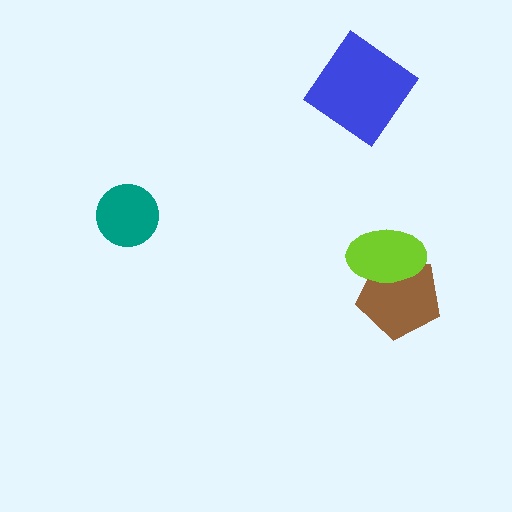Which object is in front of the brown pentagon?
The lime ellipse is in front of the brown pentagon.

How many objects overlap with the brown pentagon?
1 object overlaps with the brown pentagon.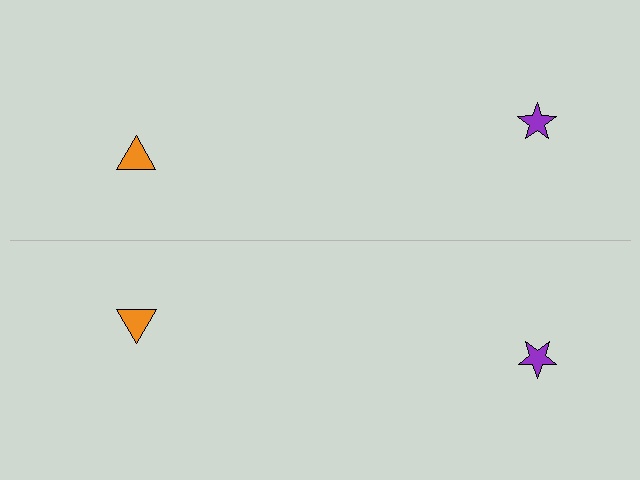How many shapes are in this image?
There are 4 shapes in this image.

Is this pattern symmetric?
Yes, this pattern has bilateral (reflection) symmetry.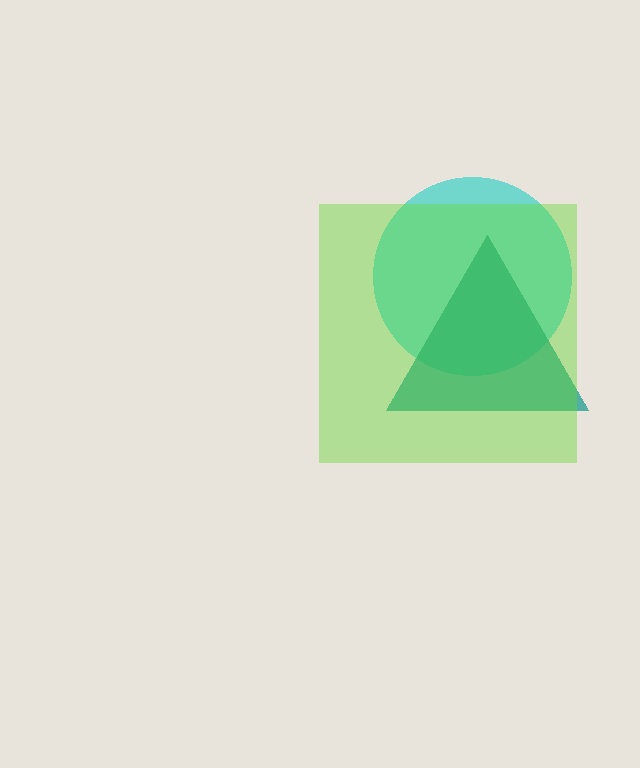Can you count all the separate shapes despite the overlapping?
Yes, there are 3 separate shapes.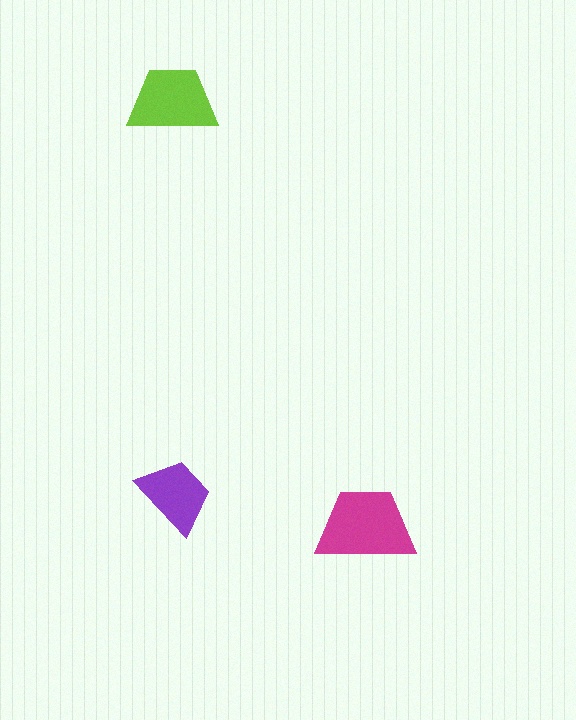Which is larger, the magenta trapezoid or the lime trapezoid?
The magenta one.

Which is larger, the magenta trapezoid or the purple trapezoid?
The magenta one.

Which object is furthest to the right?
The magenta trapezoid is rightmost.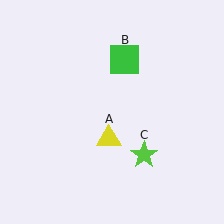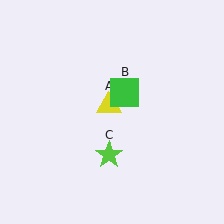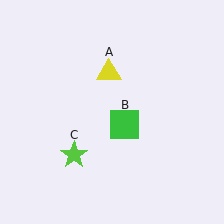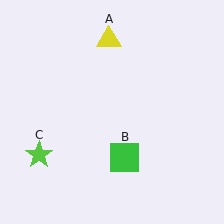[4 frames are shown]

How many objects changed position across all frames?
3 objects changed position: yellow triangle (object A), green square (object B), lime star (object C).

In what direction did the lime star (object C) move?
The lime star (object C) moved left.